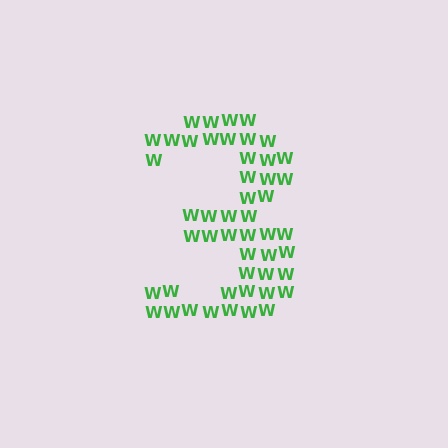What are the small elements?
The small elements are letter W's.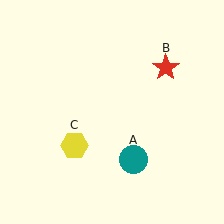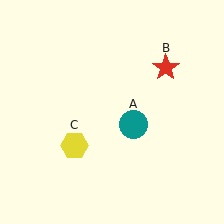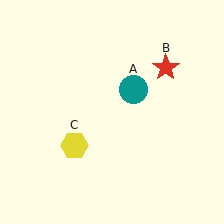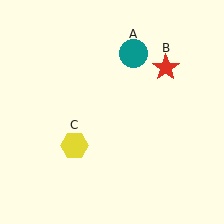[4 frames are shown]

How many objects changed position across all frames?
1 object changed position: teal circle (object A).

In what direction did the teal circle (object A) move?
The teal circle (object A) moved up.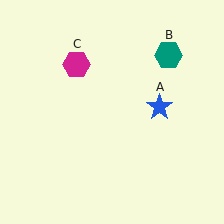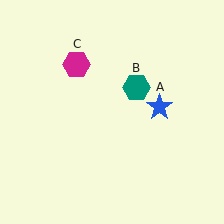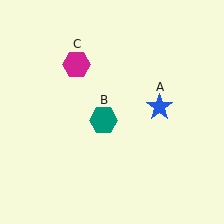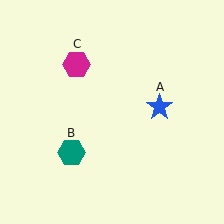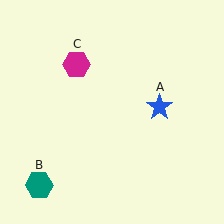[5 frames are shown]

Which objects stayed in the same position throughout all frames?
Blue star (object A) and magenta hexagon (object C) remained stationary.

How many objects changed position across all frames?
1 object changed position: teal hexagon (object B).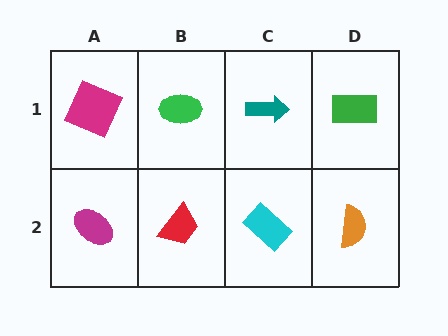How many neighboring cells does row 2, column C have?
3.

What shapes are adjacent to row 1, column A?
A magenta ellipse (row 2, column A), a green ellipse (row 1, column B).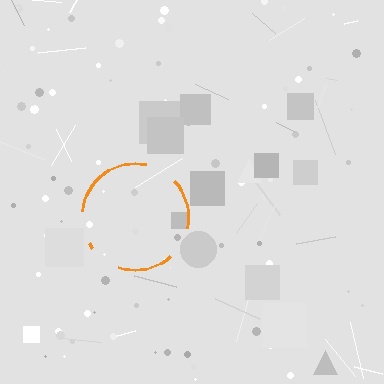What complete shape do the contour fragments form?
The contour fragments form a circle.